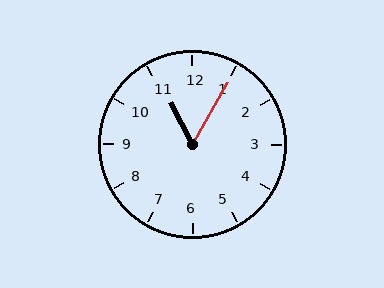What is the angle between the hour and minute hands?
Approximately 58 degrees.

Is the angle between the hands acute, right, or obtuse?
It is acute.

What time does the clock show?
11:05.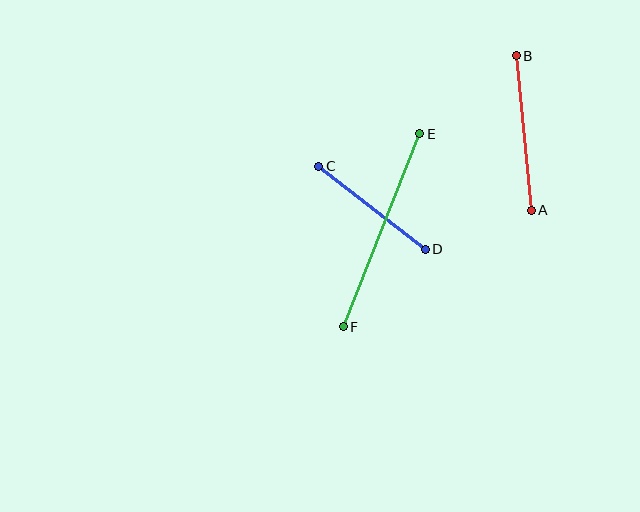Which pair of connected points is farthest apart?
Points E and F are farthest apart.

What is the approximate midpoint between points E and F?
The midpoint is at approximately (381, 230) pixels.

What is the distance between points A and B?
The distance is approximately 156 pixels.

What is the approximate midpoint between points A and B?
The midpoint is at approximately (524, 133) pixels.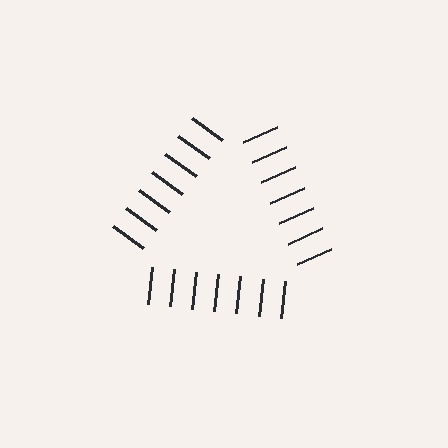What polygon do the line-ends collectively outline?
An illusory triangle — the line segments terminate on its edges but no continuous stroke is drawn.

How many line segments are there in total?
21 — 7 along each of the 3 edges.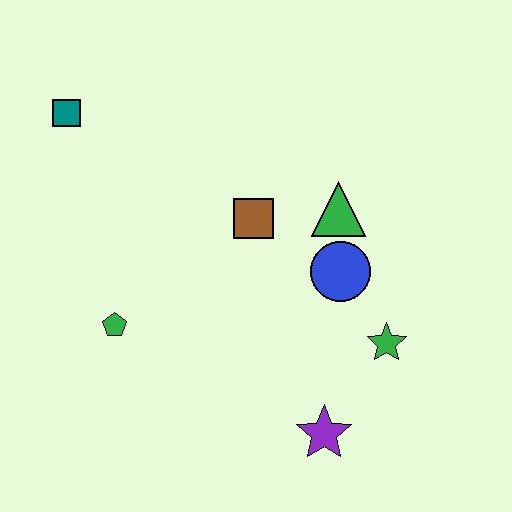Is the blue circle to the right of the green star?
No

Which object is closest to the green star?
The blue circle is closest to the green star.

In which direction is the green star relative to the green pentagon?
The green star is to the right of the green pentagon.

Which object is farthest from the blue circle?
The teal square is farthest from the blue circle.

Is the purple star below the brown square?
Yes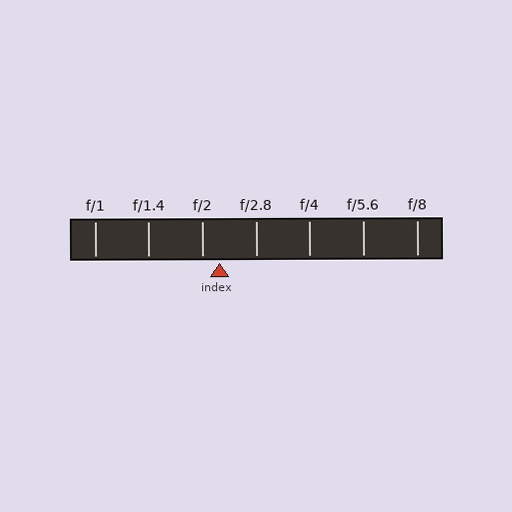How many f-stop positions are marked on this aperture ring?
There are 7 f-stop positions marked.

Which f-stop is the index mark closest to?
The index mark is closest to f/2.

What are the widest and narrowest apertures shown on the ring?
The widest aperture shown is f/1 and the narrowest is f/8.